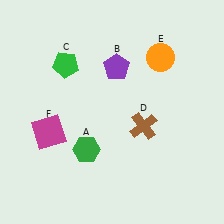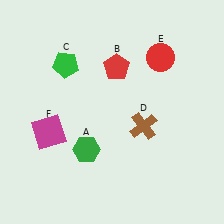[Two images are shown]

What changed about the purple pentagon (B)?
In Image 1, B is purple. In Image 2, it changed to red.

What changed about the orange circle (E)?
In Image 1, E is orange. In Image 2, it changed to red.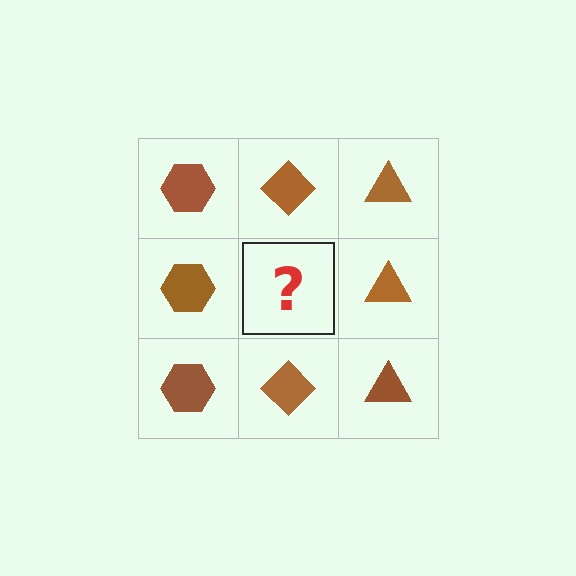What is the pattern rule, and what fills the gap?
The rule is that each column has a consistent shape. The gap should be filled with a brown diamond.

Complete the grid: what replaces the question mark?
The question mark should be replaced with a brown diamond.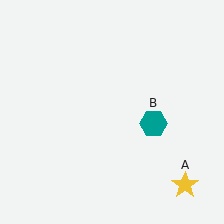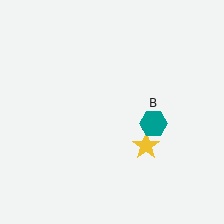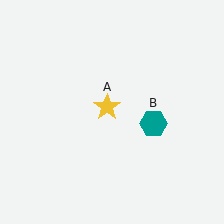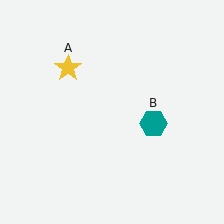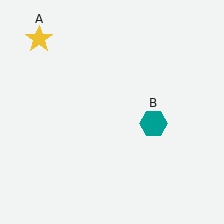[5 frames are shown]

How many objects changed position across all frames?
1 object changed position: yellow star (object A).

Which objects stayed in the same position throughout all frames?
Teal hexagon (object B) remained stationary.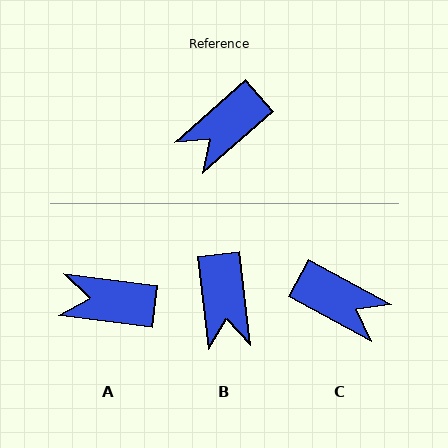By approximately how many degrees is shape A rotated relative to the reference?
Approximately 49 degrees clockwise.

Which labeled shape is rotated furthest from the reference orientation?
C, about 110 degrees away.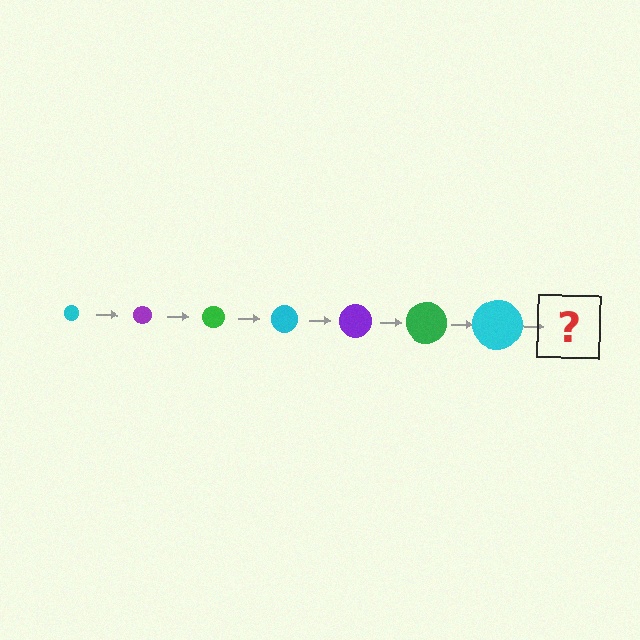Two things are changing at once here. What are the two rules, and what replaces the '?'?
The two rules are that the circle grows larger each step and the color cycles through cyan, purple, and green. The '?' should be a purple circle, larger than the previous one.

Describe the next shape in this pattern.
It should be a purple circle, larger than the previous one.